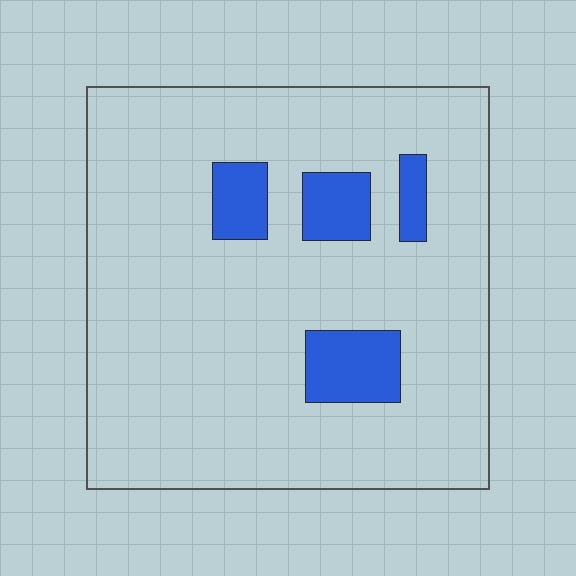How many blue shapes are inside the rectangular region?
4.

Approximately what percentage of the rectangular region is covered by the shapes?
Approximately 10%.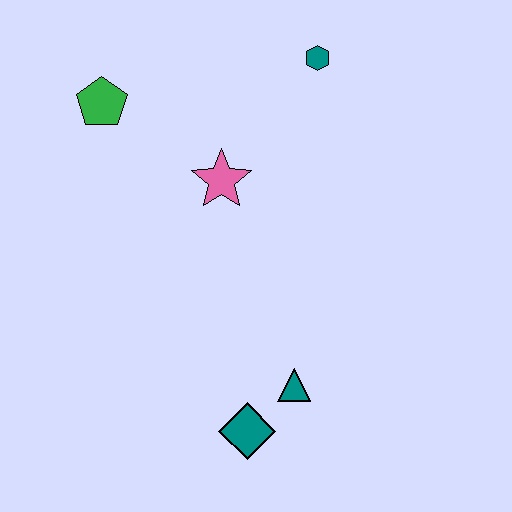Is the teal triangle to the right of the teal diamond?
Yes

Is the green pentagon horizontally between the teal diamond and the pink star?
No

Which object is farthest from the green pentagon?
The teal diamond is farthest from the green pentagon.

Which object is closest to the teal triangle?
The teal diamond is closest to the teal triangle.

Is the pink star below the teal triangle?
No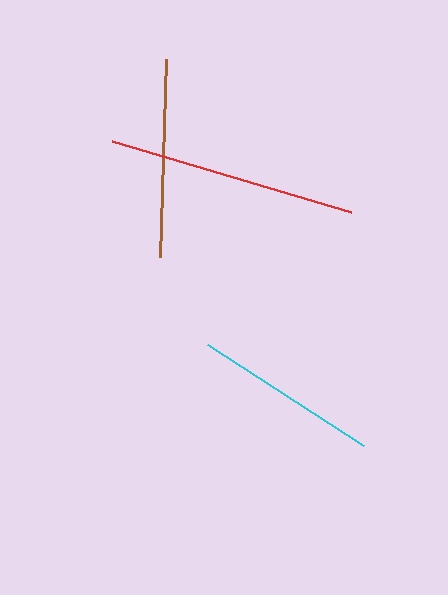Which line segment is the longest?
The red line is the longest at approximately 249 pixels.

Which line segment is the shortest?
The cyan line is the shortest at approximately 185 pixels.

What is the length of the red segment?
The red segment is approximately 249 pixels long.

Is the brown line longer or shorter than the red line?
The red line is longer than the brown line.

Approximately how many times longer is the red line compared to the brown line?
The red line is approximately 1.3 times the length of the brown line.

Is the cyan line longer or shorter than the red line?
The red line is longer than the cyan line.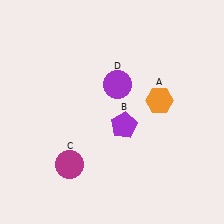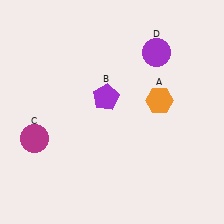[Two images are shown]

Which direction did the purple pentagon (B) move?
The purple pentagon (B) moved up.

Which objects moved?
The objects that moved are: the purple pentagon (B), the magenta circle (C), the purple circle (D).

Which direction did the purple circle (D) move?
The purple circle (D) moved right.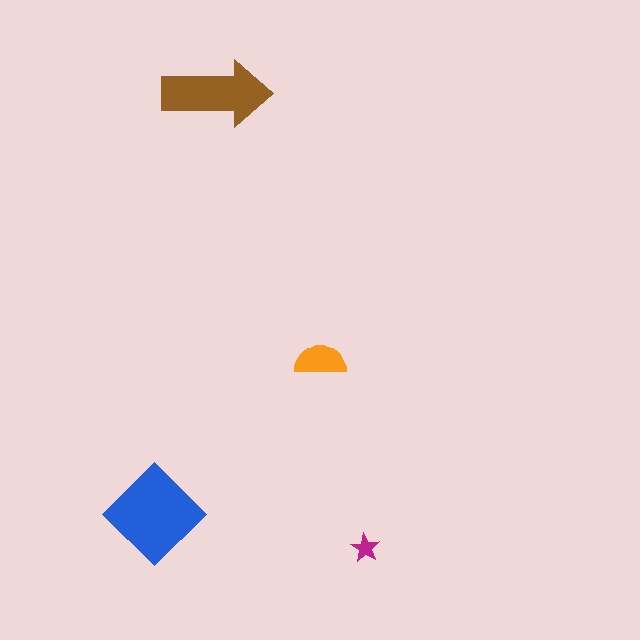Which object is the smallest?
The magenta star.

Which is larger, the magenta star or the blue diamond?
The blue diamond.